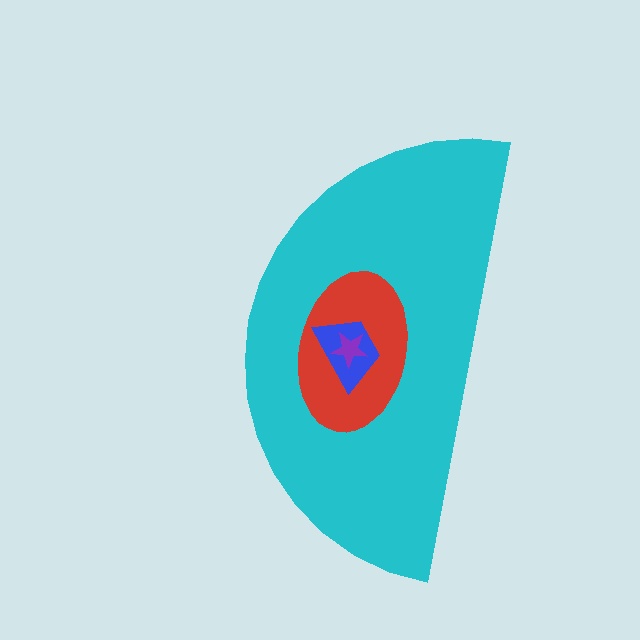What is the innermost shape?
The purple star.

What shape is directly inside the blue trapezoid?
The purple star.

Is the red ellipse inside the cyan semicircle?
Yes.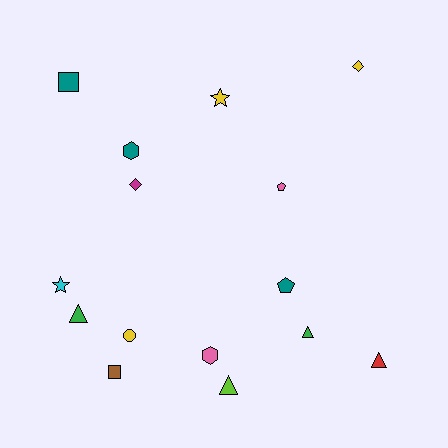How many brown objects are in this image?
There is 1 brown object.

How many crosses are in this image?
There are no crosses.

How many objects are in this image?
There are 15 objects.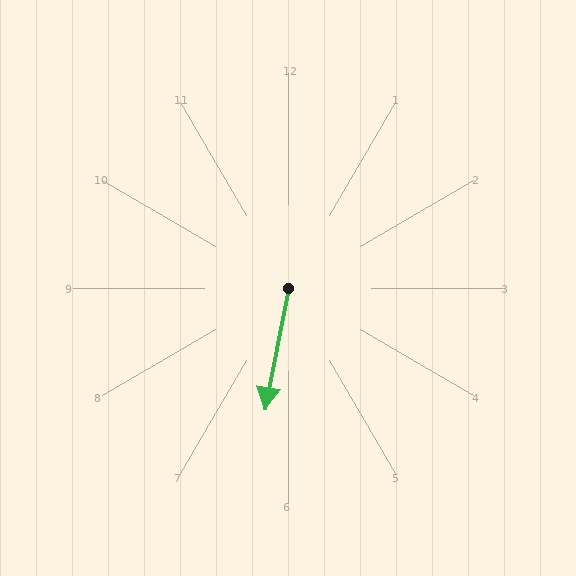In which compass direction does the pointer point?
South.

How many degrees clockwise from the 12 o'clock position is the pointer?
Approximately 191 degrees.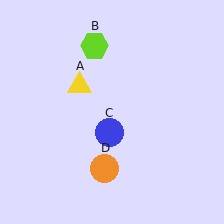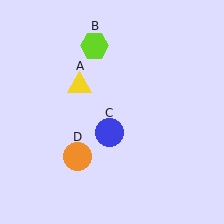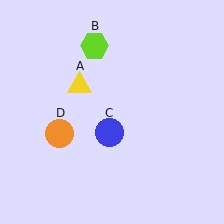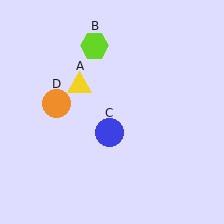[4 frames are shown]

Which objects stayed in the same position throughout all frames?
Yellow triangle (object A) and lime hexagon (object B) and blue circle (object C) remained stationary.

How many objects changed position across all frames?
1 object changed position: orange circle (object D).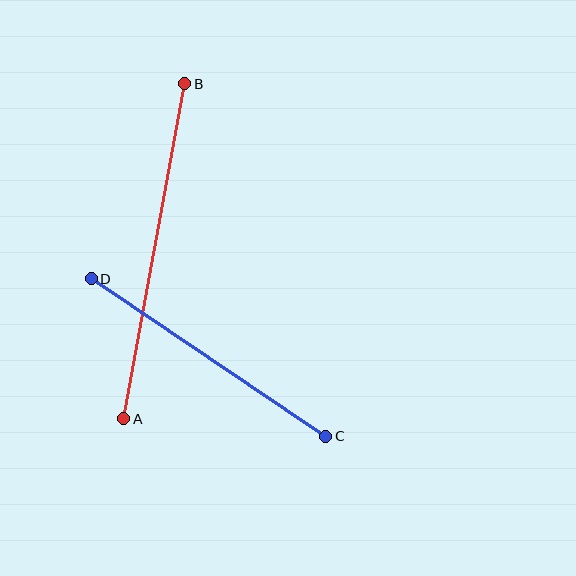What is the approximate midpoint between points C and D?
The midpoint is at approximately (209, 358) pixels.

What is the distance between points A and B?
The distance is approximately 341 pixels.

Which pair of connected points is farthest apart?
Points A and B are farthest apart.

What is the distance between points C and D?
The distance is approximately 282 pixels.